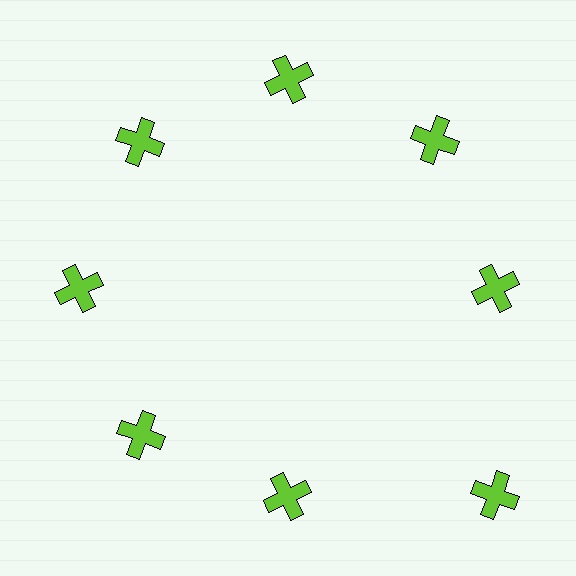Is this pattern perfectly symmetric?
No. The 8 lime crosses are arranged in a ring, but one element near the 4 o'clock position is pushed outward from the center, breaking the 8-fold rotational symmetry.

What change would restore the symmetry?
The symmetry would be restored by moving it inward, back onto the ring so that all 8 crosses sit at equal angles and equal distance from the center.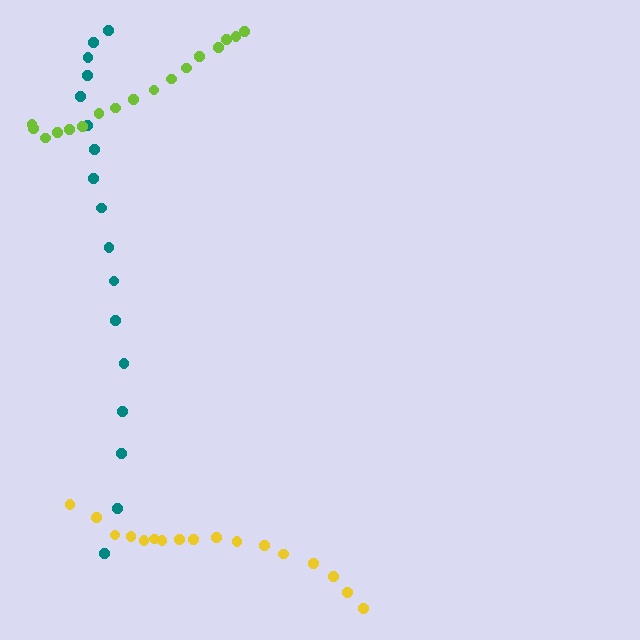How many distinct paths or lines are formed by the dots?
There are 3 distinct paths.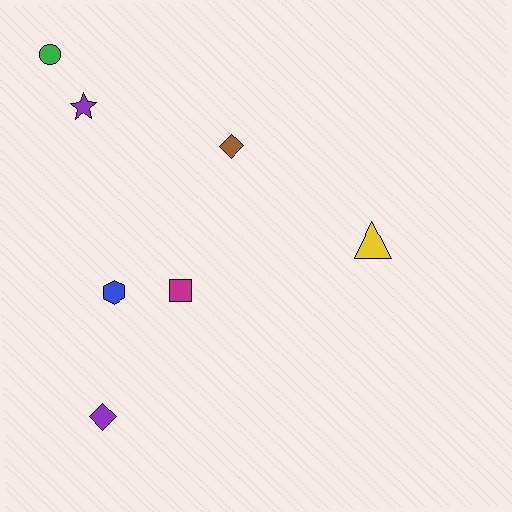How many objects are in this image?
There are 7 objects.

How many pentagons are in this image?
There are no pentagons.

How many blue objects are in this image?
There is 1 blue object.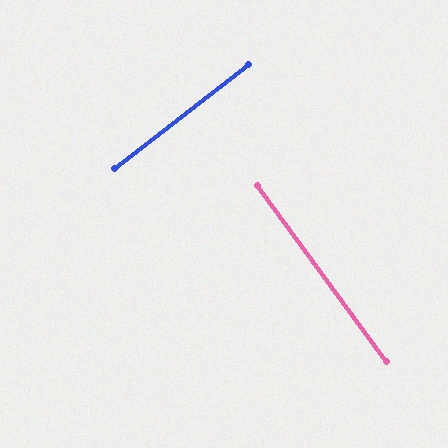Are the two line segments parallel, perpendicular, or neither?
Perpendicular — they meet at approximately 88°.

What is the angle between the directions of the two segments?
Approximately 88 degrees.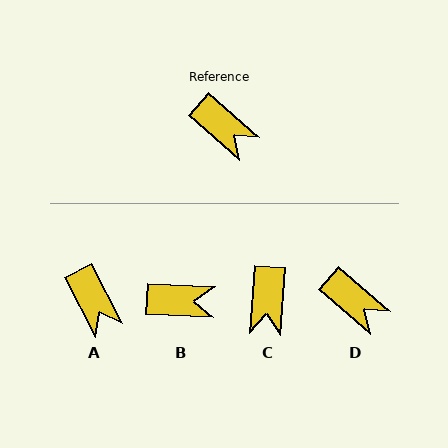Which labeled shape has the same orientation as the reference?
D.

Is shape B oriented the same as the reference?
No, it is off by about 38 degrees.